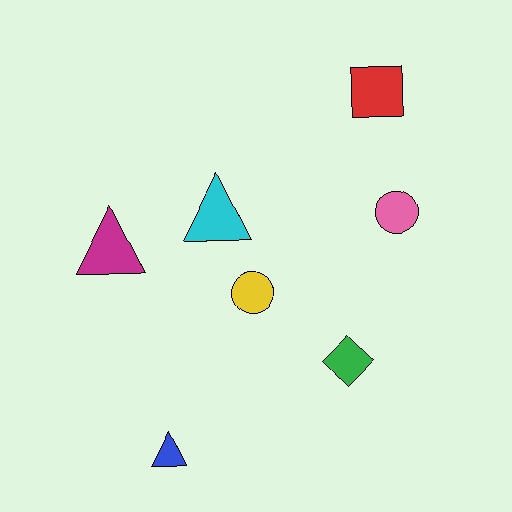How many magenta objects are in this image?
There is 1 magenta object.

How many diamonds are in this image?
There is 1 diamond.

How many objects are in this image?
There are 7 objects.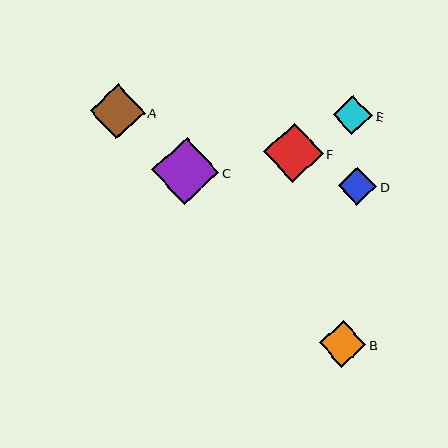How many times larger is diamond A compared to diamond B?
Diamond A is approximately 1.2 times the size of diamond B.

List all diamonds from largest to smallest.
From largest to smallest: C, F, A, B, E, D.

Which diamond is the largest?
Diamond C is the largest with a size of approximately 67 pixels.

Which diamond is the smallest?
Diamond D is the smallest with a size of approximately 38 pixels.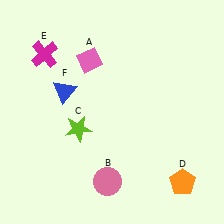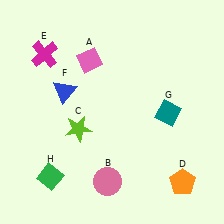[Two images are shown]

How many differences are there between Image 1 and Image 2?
There are 2 differences between the two images.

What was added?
A teal diamond (G), a green diamond (H) were added in Image 2.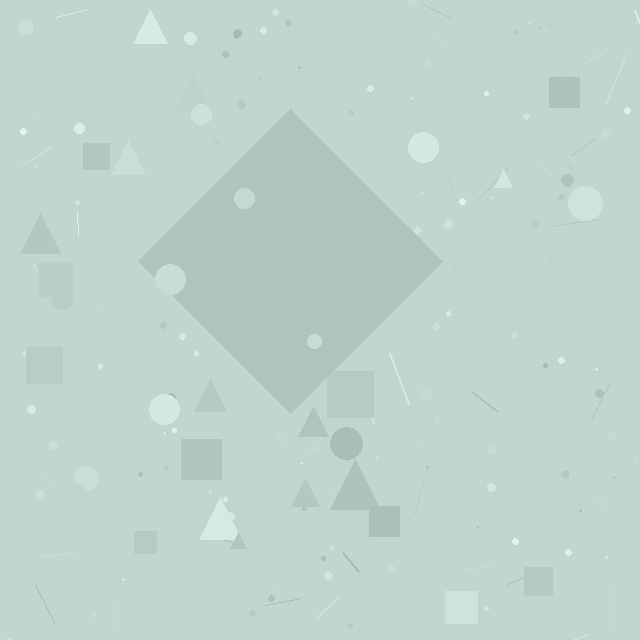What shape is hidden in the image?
A diamond is hidden in the image.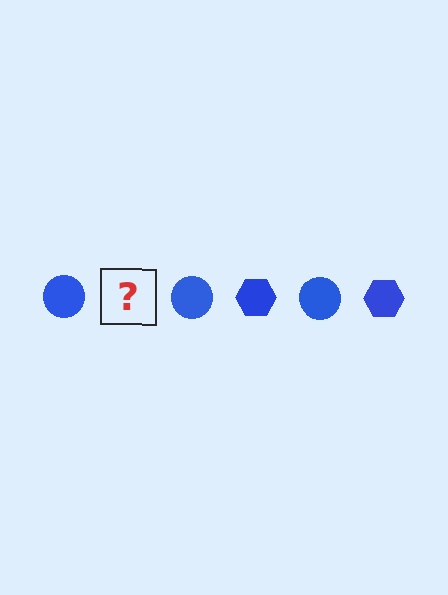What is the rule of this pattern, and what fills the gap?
The rule is that the pattern cycles through circle, hexagon shapes in blue. The gap should be filled with a blue hexagon.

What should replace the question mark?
The question mark should be replaced with a blue hexagon.